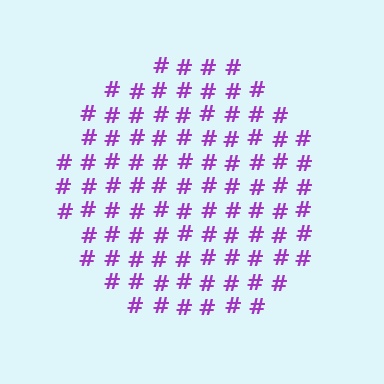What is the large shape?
The large shape is a circle.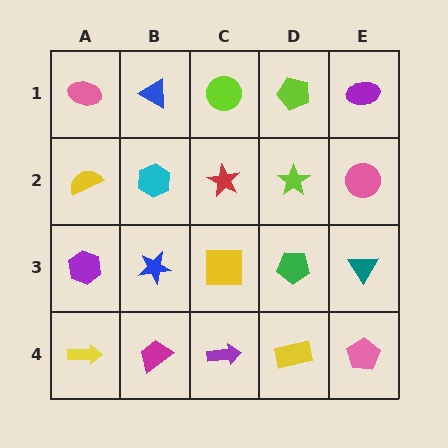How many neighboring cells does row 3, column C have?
4.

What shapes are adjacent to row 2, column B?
A blue triangle (row 1, column B), a blue star (row 3, column B), a yellow semicircle (row 2, column A), a red star (row 2, column C).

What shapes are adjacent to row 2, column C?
A lime circle (row 1, column C), a yellow square (row 3, column C), a cyan hexagon (row 2, column B), a lime star (row 2, column D).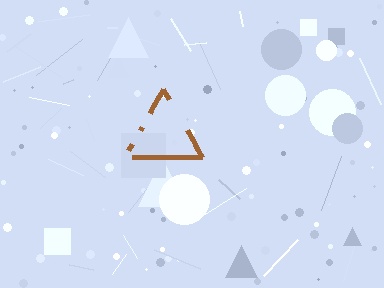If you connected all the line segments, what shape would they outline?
They would outline a triangle.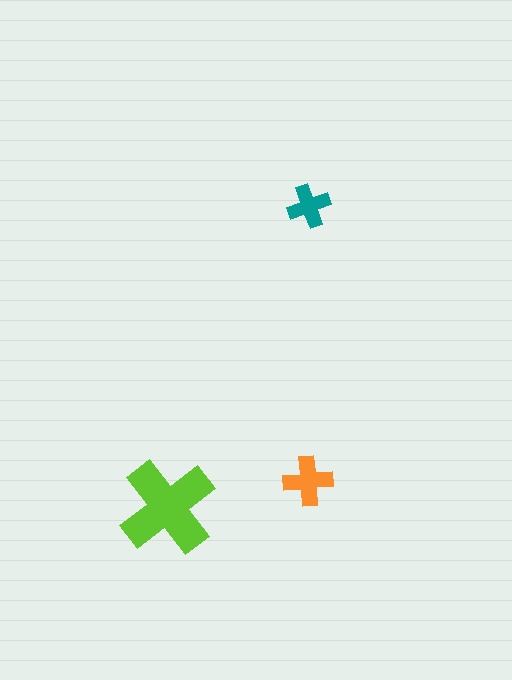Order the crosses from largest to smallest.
the lime one, the orange one, the teal one.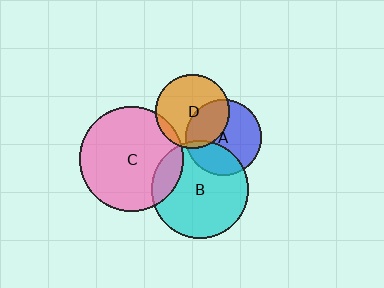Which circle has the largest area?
Circle C (pink).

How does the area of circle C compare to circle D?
Approximately 2.0 times.